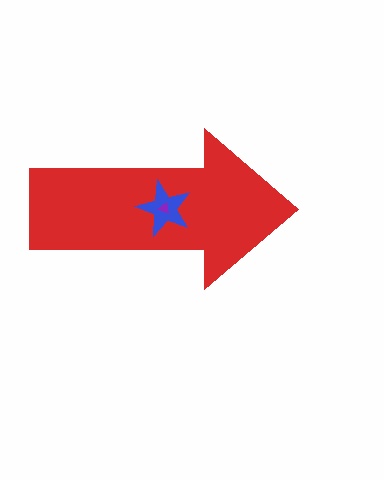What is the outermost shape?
The red arrow.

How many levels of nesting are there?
3.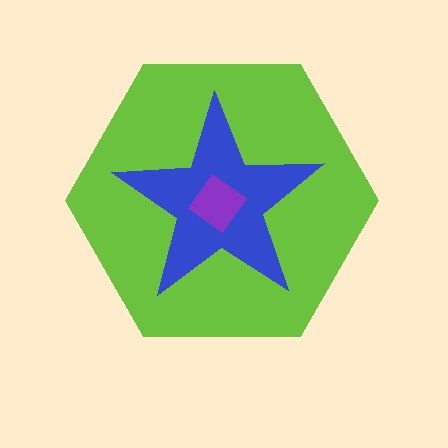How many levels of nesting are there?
3.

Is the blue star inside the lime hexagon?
Yes.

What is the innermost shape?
The purple diamond.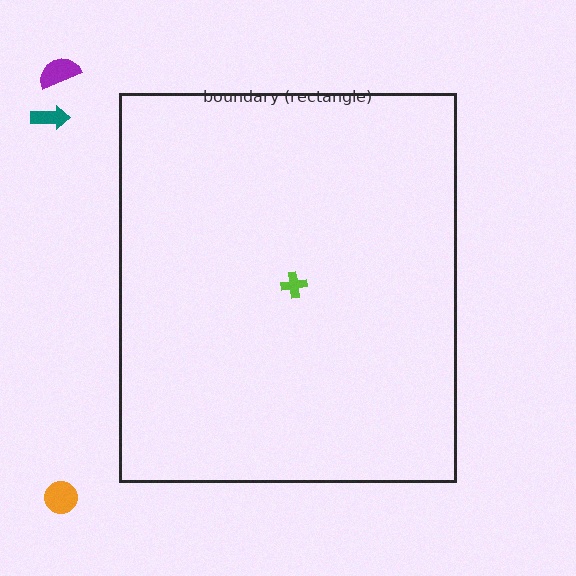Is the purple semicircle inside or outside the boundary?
Outside.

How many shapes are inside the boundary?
1 inside, 3 outside.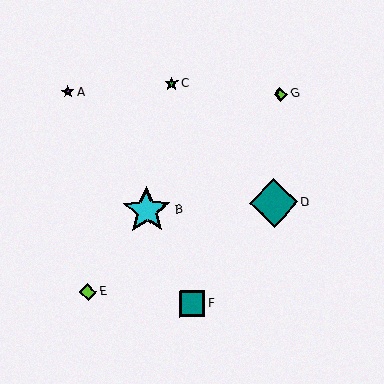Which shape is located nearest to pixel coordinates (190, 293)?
The teal square (labeled F) at (192, 304) is nearest to that location.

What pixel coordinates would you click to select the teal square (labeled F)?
Click at (192, 304) to select the teal square F.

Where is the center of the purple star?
The center of the purple star is at (68, 92).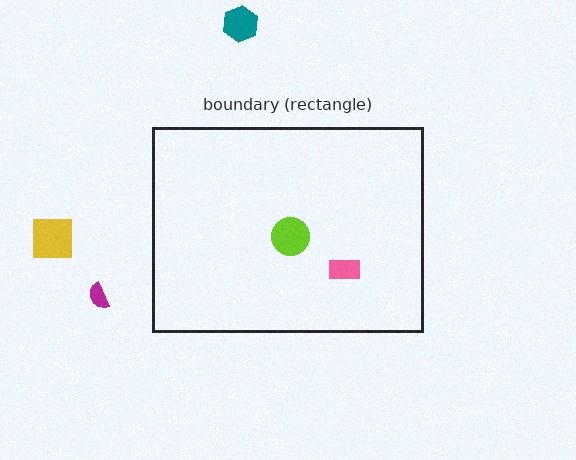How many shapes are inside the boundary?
2 inside, 3 outside.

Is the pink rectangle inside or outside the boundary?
Inside.